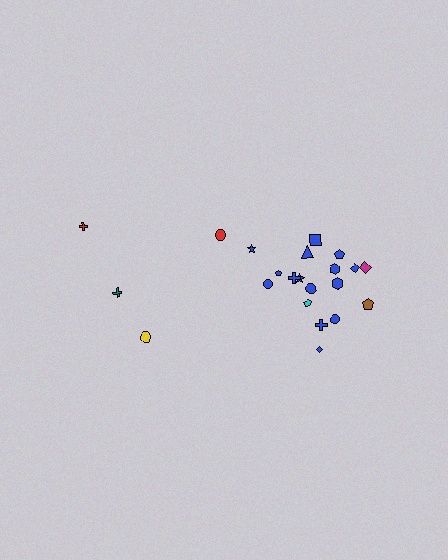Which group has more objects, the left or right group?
The right group.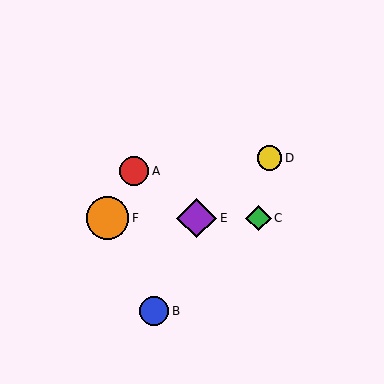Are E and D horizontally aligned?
No, E is at y≈218 and D is at y≈158.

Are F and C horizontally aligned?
Yes, both are at y≈218.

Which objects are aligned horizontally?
Objects C, E, F are aligned horizontally.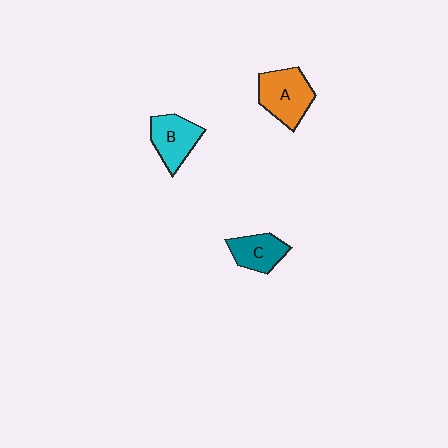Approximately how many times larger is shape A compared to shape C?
Approximately 1.4 times.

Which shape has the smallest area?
Shape C (teal).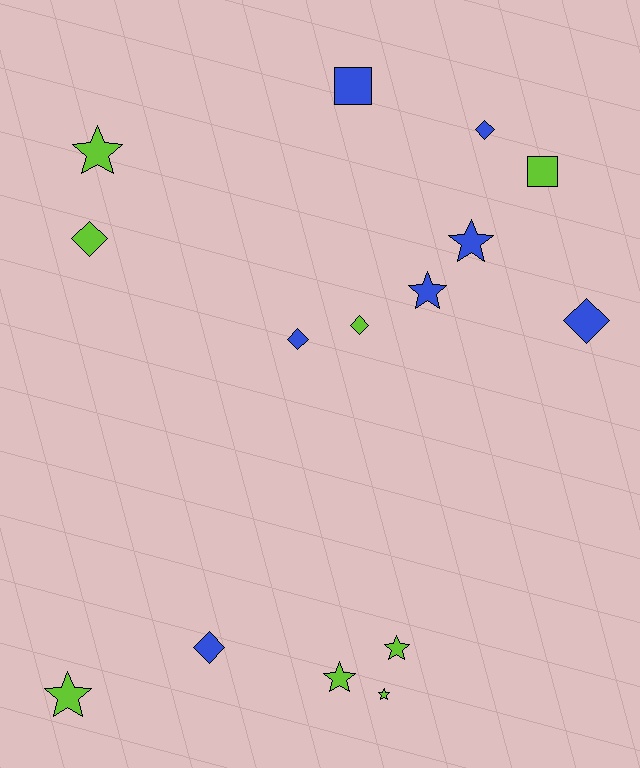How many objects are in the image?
There are 15 objects.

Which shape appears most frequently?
Star, with 7 objects.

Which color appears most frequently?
Lime, with 8 objects.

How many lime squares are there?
There is 1 lime square.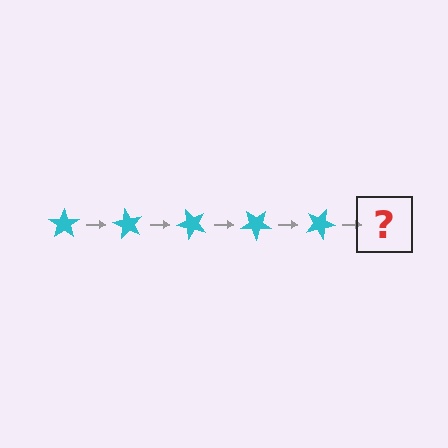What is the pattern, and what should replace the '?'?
The pattern is that the star rotates 60 degrees each step. The '?' should be a cyan star rotated 300 degrees.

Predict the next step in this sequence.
The next step is a cyan star rotated 300 degrees.